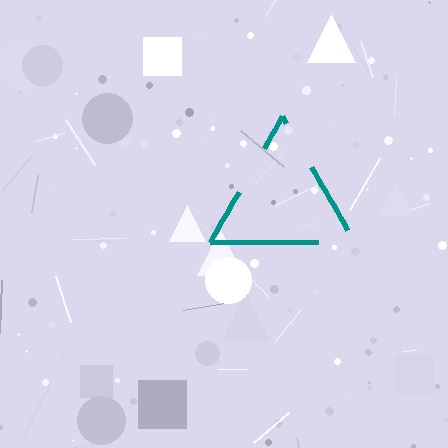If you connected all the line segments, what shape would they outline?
They would outline a triangle.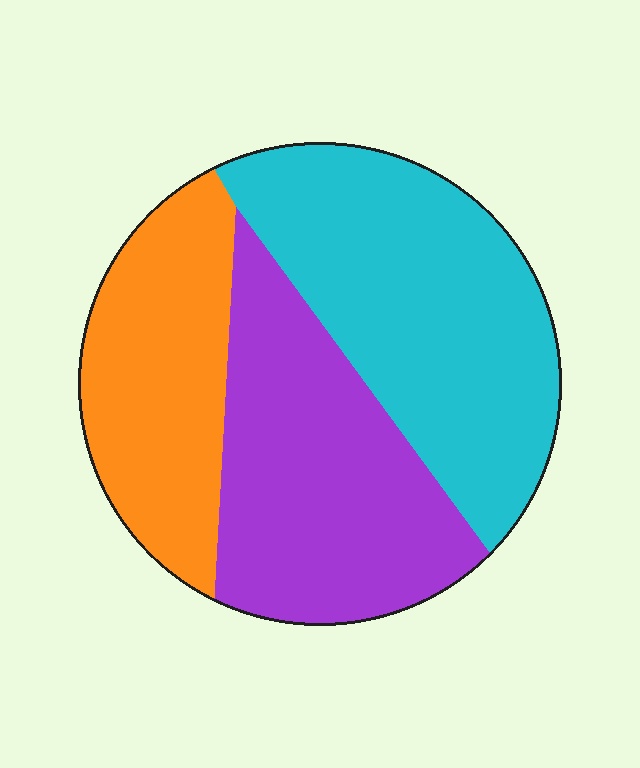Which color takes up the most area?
Cyan, at roughly 40%.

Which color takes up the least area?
Orange, at roughly 25%.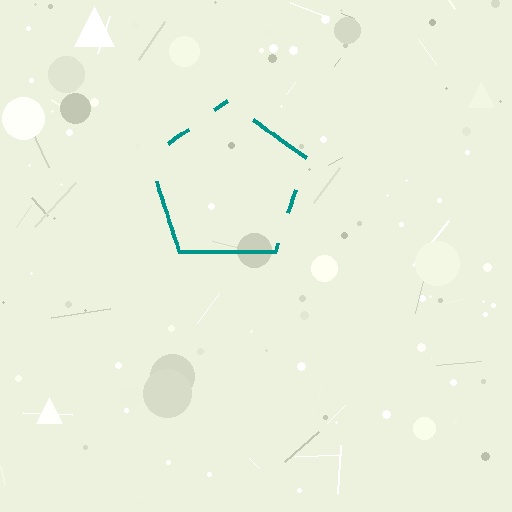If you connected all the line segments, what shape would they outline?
They would outline a pentagon.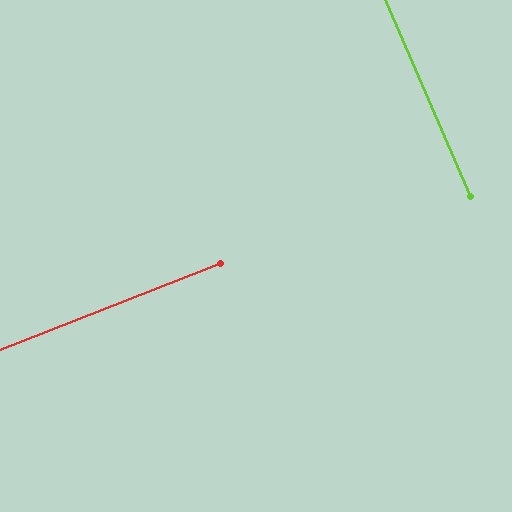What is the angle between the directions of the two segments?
Approximately 88 degrees.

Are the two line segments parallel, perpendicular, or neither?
Perpendicular — they meet at approximately 88°.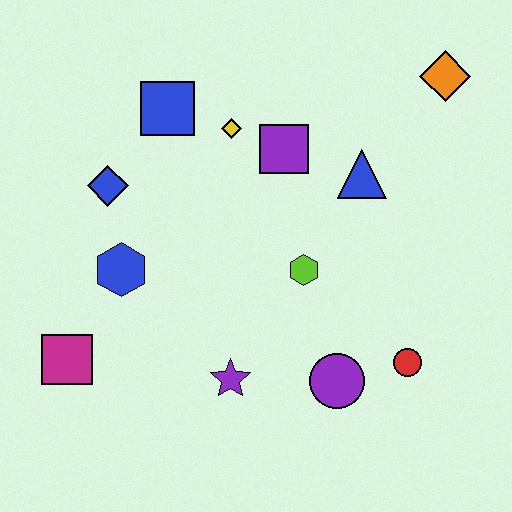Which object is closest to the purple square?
The yellow diamond is closest to the purple square.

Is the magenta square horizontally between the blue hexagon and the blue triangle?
No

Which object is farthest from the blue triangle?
The magenta square is farthest from the blue triangle.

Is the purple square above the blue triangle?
Yes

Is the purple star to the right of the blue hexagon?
Yes